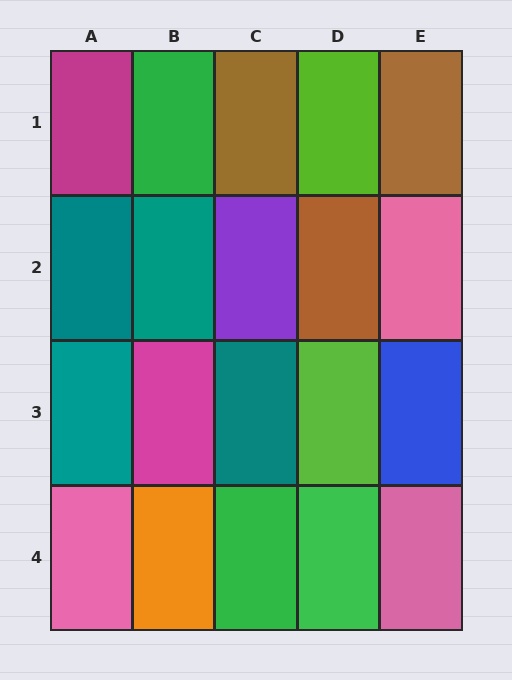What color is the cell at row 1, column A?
Magenta.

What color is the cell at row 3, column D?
Lime.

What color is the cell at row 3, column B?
Magenta.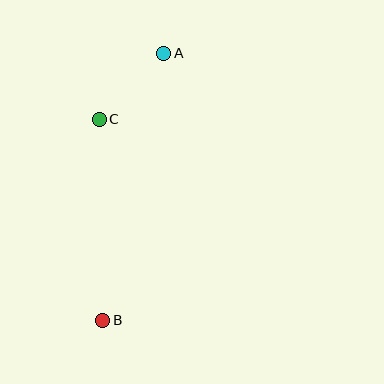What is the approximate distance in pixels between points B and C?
The distance between B and C is approximately 201 pixels.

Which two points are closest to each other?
Points A and C are closest to each other.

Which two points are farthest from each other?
Points A and B are farthest from each other.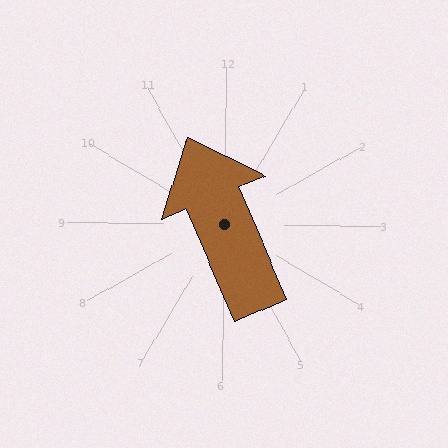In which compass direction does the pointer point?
Northwest.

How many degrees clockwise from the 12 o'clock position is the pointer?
Approximately 337 degrees.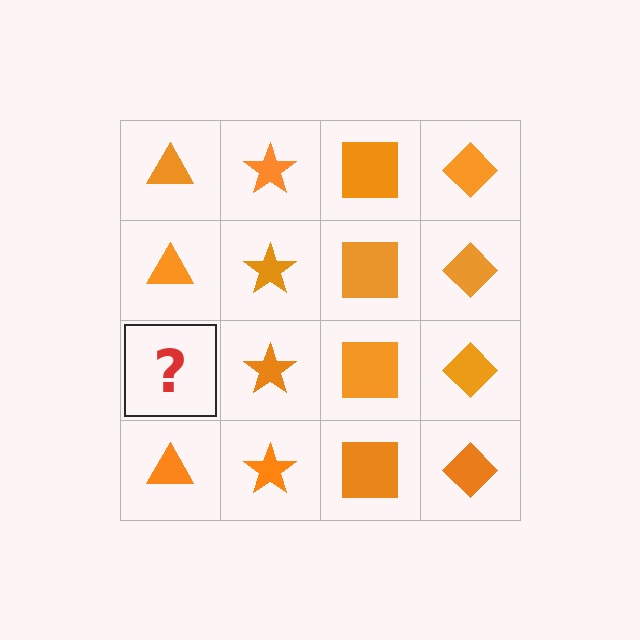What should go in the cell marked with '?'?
The missing cell should contain an orange triangle.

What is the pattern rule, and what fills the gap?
The rule is that each column has a consistent shape. The gap should be filled with an orange triangle.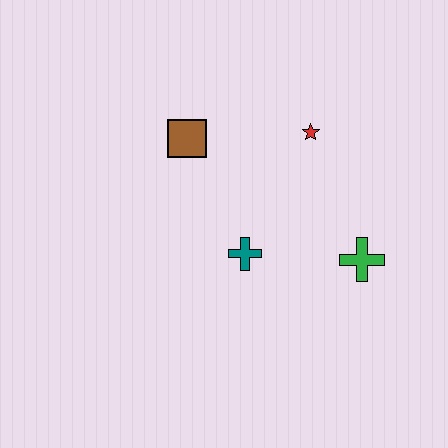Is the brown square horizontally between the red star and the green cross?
No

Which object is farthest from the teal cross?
The red star is farthest from the teal cross.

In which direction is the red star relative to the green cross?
The red star is above the green cross.